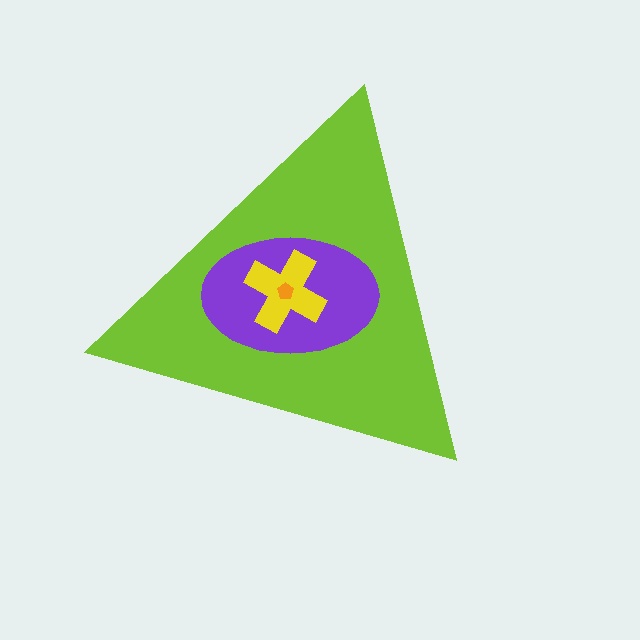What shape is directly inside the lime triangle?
The purple ellipse.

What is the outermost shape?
The lime triangle.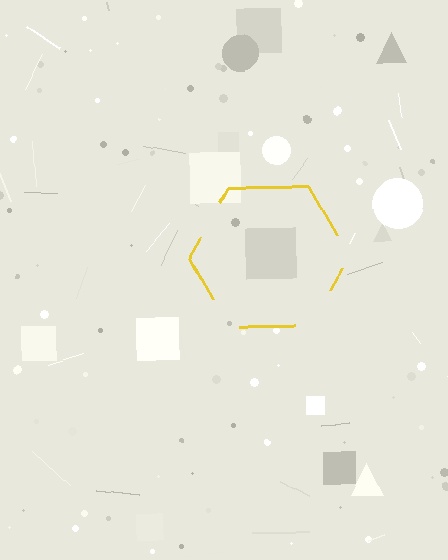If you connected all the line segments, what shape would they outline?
They would outline a hexagon.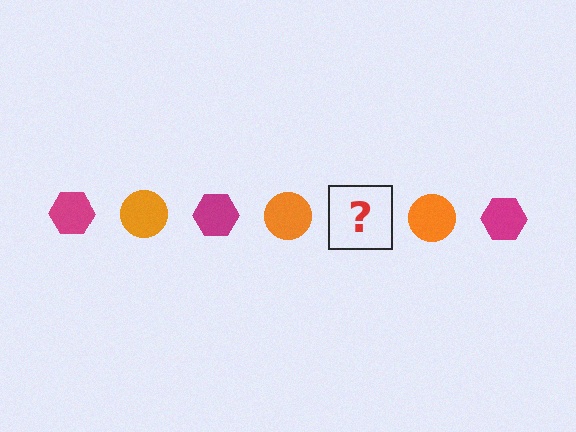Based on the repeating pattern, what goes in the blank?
The blank should be a magenta hexagon.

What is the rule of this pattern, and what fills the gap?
The rule is that the pattern alternates between magenta hexagon and orange circle. The gap should be filled with a magenta hexagon.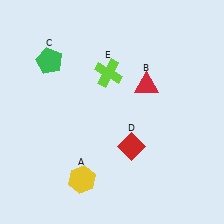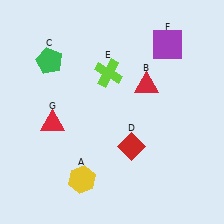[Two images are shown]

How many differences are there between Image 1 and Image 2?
There are 2 differences between the two images.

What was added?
A purple square (F), a red triangle (G) were added in Image 2.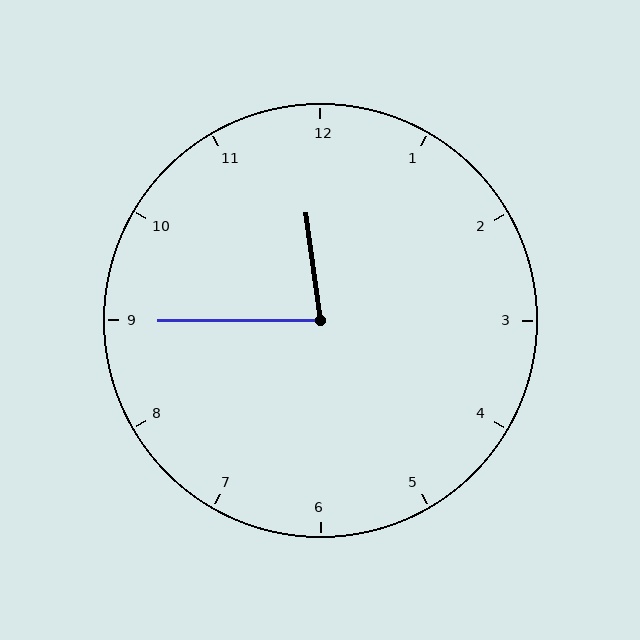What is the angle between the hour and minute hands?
Approximately 82 degrees.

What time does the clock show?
11:45.